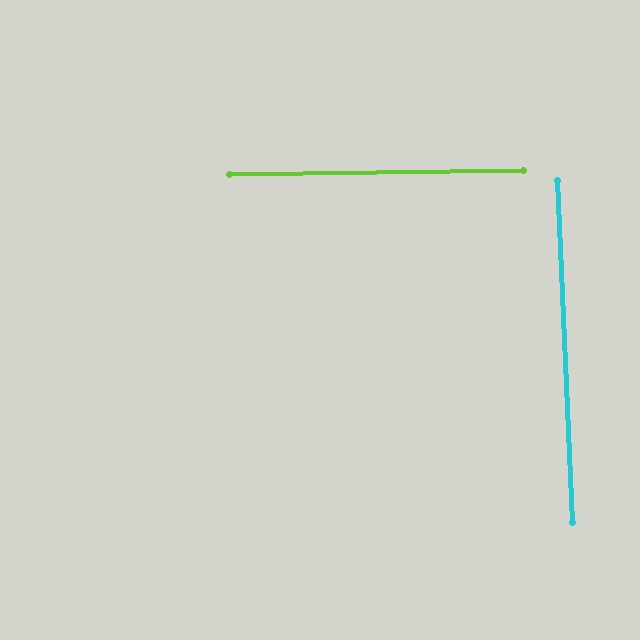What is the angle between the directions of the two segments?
Approximately 88 degrees.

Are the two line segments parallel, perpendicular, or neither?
Perpendicular — they meet at approximately 88°.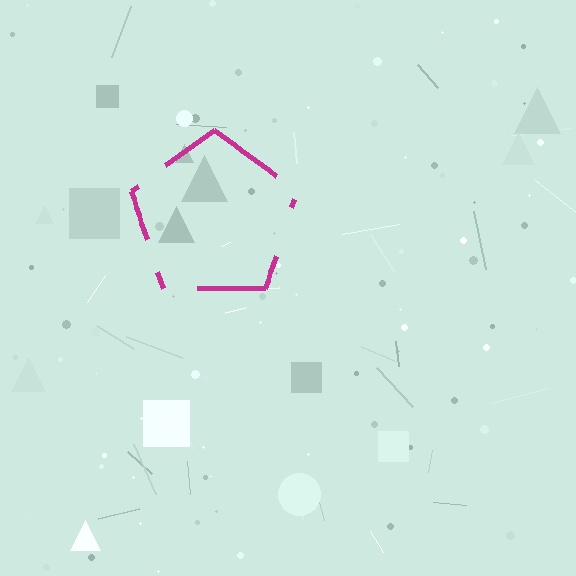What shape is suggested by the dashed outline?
The dashed outline suggests a pentagon.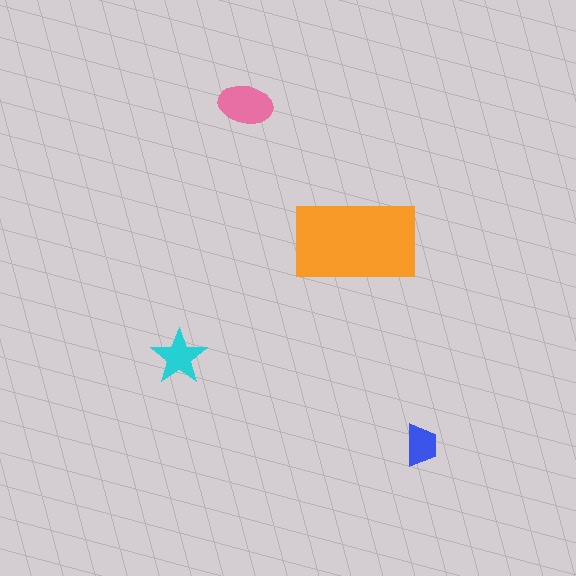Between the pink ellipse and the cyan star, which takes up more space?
The pink ellipse.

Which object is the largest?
The orange rectangle.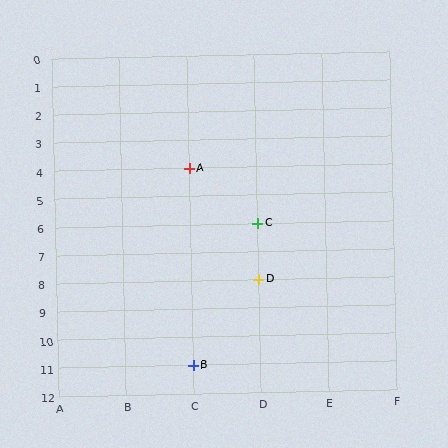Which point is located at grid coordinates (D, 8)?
Point D is at (D, 8).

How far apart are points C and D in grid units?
Points C and D are 2 rows apart.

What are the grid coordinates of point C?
Point C is at grid coordinates (D, 6).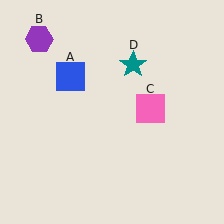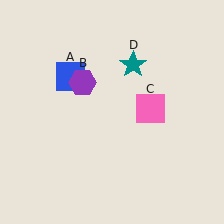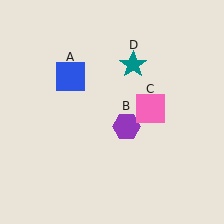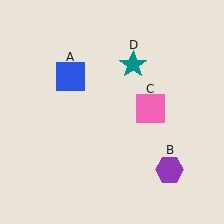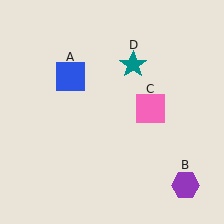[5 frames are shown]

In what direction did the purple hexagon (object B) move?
The purple hexagon (object B) moved down and to the right.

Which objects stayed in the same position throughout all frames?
Blue square (object A) and pink square (object C) and teal star (object D) remained stationary.